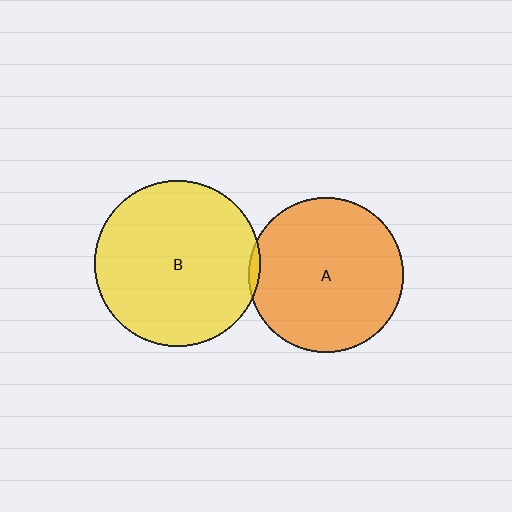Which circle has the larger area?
Circle B (yellow).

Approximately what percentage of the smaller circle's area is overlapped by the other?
Approximately 5%.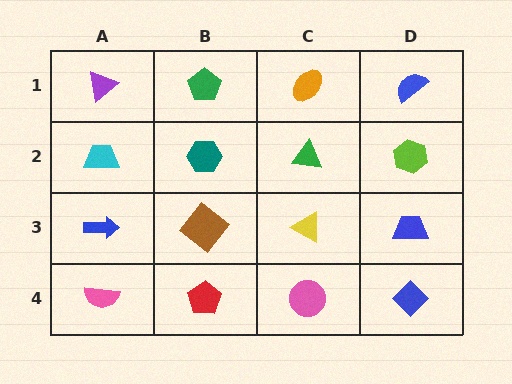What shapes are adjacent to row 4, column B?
A brown diamond (row 3, column B), a pink semicircle (row 4, column A), a pink circle (row 4, column C).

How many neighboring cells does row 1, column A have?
2.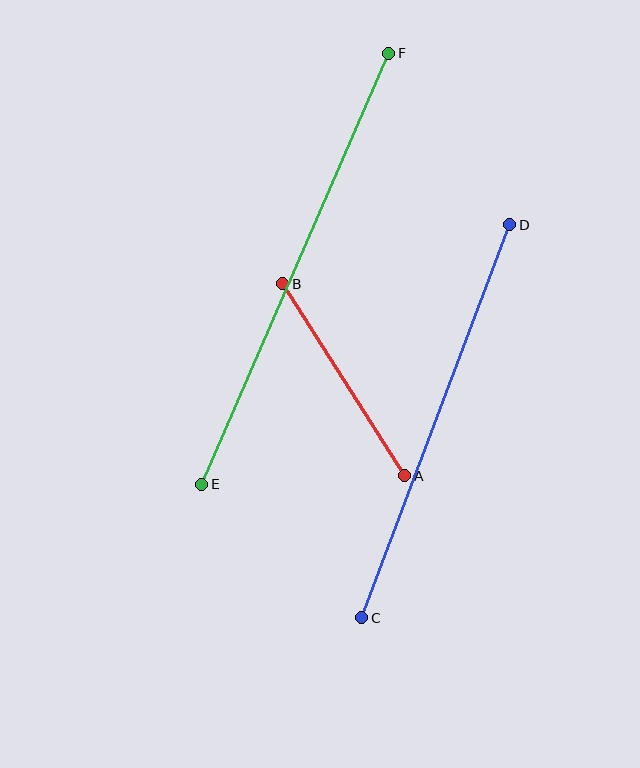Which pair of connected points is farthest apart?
Points E and F are farthest apart.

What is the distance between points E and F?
The distance is approximately 470 pixels.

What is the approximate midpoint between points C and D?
The midpoint is at approximately (436, 421) pixels.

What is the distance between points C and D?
The distance is approximately 420 pixels.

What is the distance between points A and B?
The distance is approximately 228 pixels.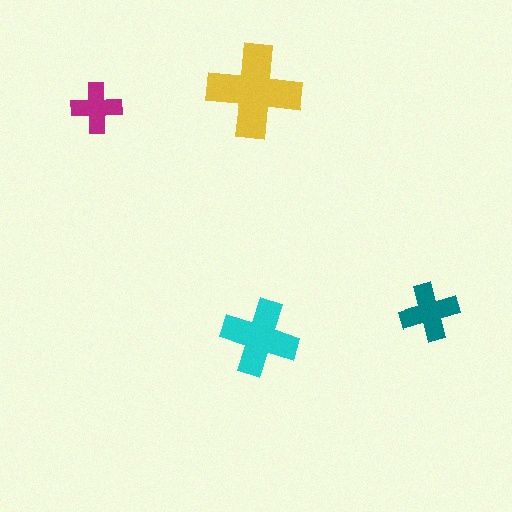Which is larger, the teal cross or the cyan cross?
The cyan one.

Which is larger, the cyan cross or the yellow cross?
The yellow one.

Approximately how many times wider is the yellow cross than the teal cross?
About 1.5 times wider.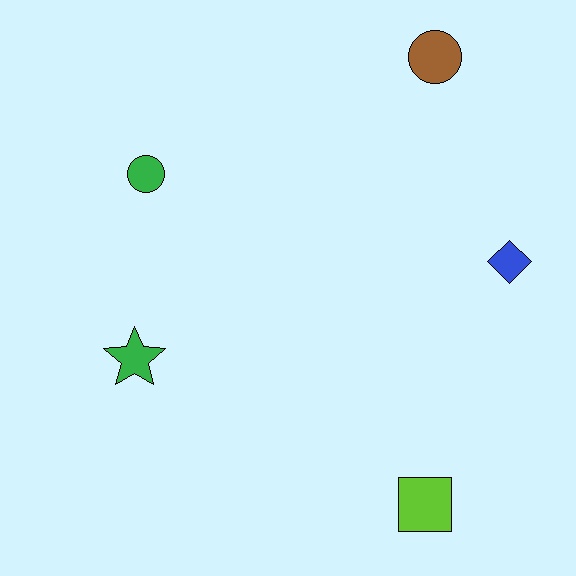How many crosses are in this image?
There are no crosses.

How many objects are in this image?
There are 5 objects.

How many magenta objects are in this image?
There are no magenta objects.